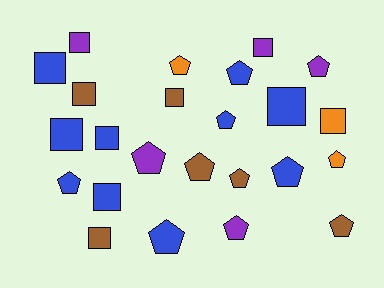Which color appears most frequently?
Blue, with 10 objects.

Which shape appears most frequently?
Pentagon, with 13 objects.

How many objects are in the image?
There are 24 objects.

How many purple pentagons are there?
There are 3 purple pentagons.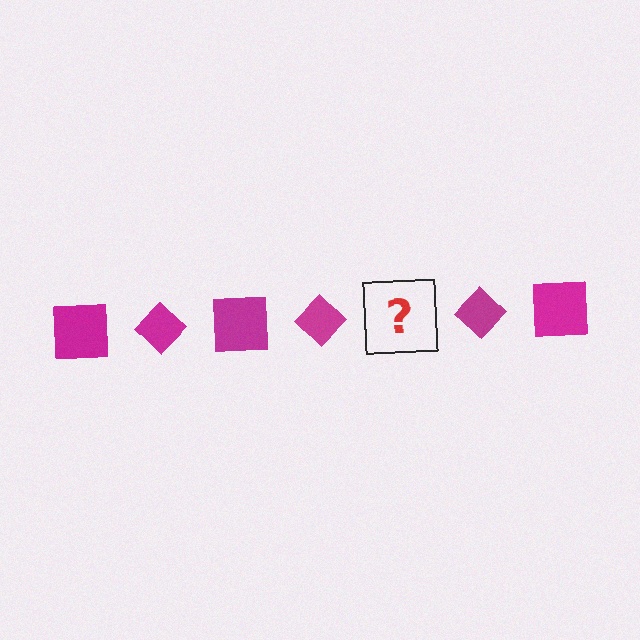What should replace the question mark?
The question mark should be replaced with a magenta square.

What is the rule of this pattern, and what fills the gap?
The rule is that the pattern cycles through square, diamond shapes in magenta. The gap should be filled with a magenta square.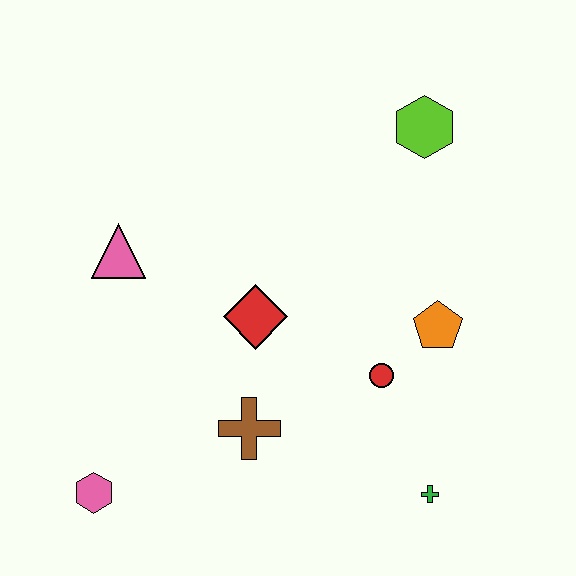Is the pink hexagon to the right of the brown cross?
No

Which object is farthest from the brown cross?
The lime hexagon is farthest from the brown cross.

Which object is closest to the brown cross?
The red diamond is closest to the brown cross.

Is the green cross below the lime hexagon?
Yes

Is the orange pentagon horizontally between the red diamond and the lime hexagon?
No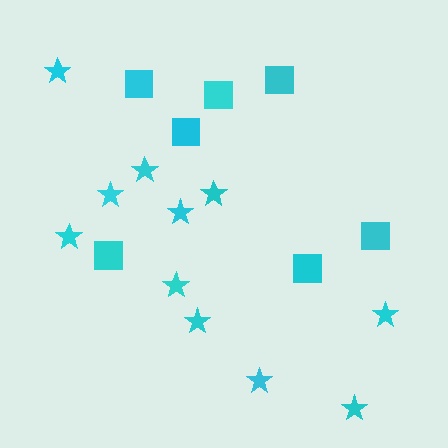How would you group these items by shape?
There are 2 groups: one group of squares (7) and one group of stars (11).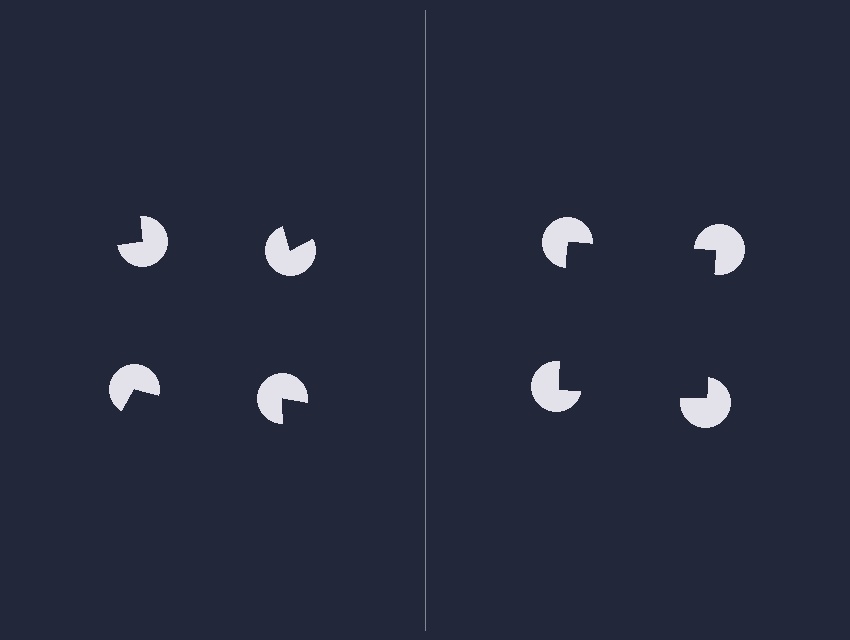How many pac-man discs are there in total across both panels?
8 — 4 on each side.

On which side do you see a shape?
An illusory square appears on the right side. On the left side the wedge cuts are rotated, so no coherent shape forms.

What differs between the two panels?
The pac-man discs are positioned identically on both sides; only the wedge orientations differ. On the right they align to a square; on the left they are misaligned.